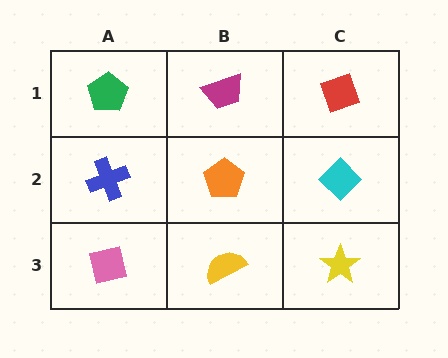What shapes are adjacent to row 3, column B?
An orange pentagon (row 2, column B), a pink square (row 3, column A), a yellow star (row 3, column C).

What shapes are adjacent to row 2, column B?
A magenta trapezoid (row 1, column B), a yellow semicircle (row 3, column B), a blue cross (row 2, column A), a cyan diamond (row 2, column C).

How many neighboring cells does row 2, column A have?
3.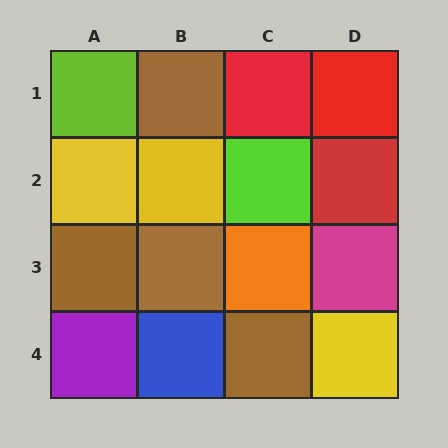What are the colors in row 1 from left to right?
Lime, brown, red, red.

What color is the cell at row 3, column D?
Magenta.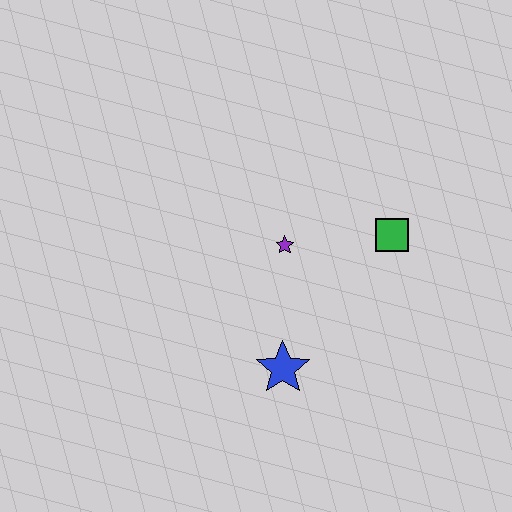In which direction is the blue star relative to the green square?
The blue star is below the green square.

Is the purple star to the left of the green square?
Yes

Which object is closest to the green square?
The purple star is closest to the green square.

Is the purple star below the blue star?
No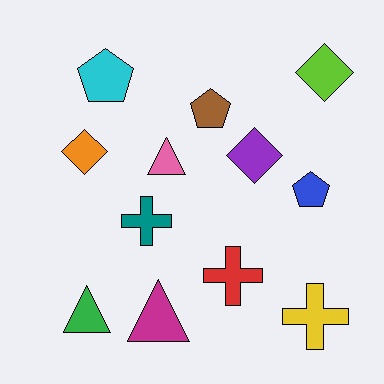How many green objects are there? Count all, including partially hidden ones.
There is 1 green object.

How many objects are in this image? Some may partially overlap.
There are 12 objects.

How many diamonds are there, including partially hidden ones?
There are 3 diamonds.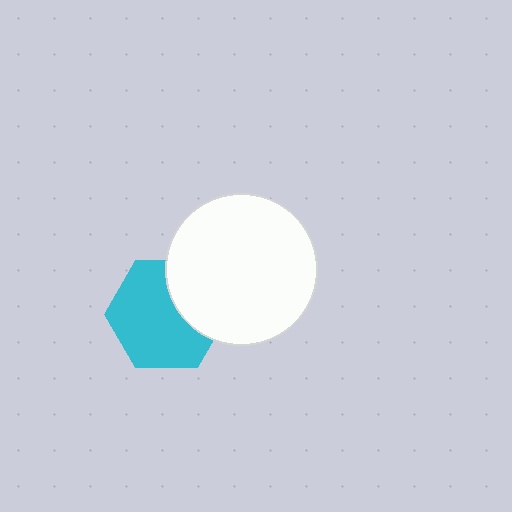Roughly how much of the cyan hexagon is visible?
Most of it is visible (roughly 69%).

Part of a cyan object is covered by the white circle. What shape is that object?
It is a hexagon.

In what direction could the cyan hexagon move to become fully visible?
The cyan hexagon could move left. That would shift it out from behind the white circle entirely.